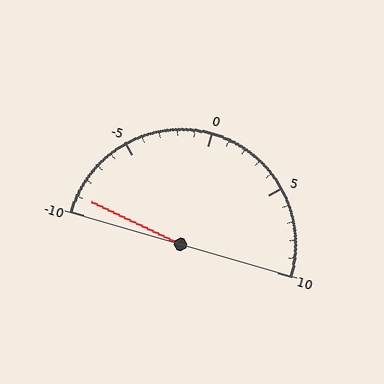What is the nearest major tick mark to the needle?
The nearest major tick mark is -10.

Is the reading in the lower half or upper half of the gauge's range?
The reading is in the lower half of the range (-10 to 10).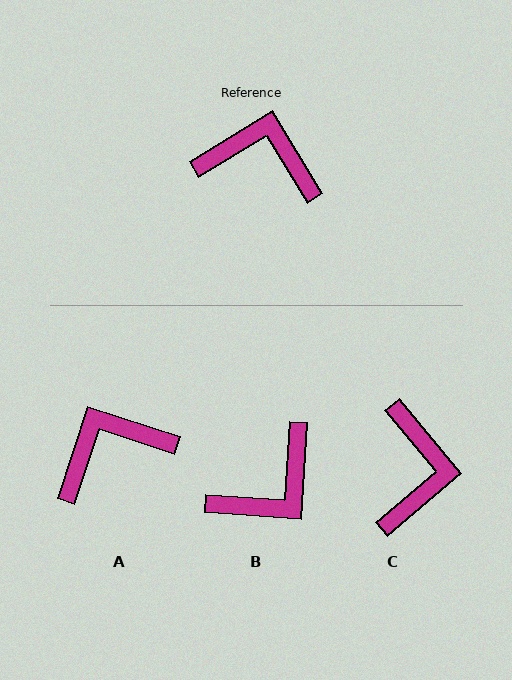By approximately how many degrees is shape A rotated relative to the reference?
Approximately 41 degrees counter-clockwise.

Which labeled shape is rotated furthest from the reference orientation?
B, about 125 degrees away.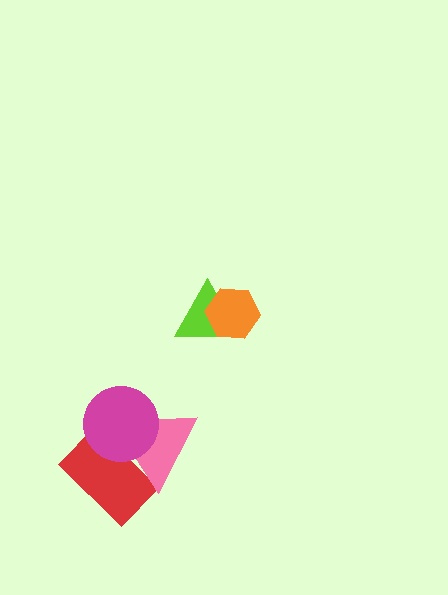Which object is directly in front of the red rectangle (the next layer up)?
The pink triangle is directly in front of the red rectangle.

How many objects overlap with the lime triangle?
1 object overlaps with the lime triangle.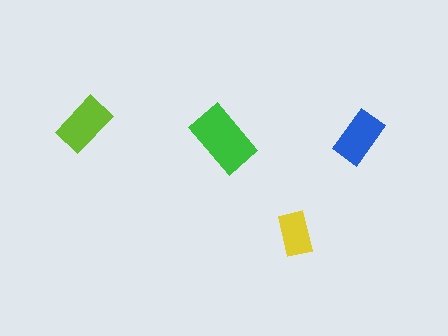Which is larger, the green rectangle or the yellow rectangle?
The green one.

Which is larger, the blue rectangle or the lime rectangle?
The lime one.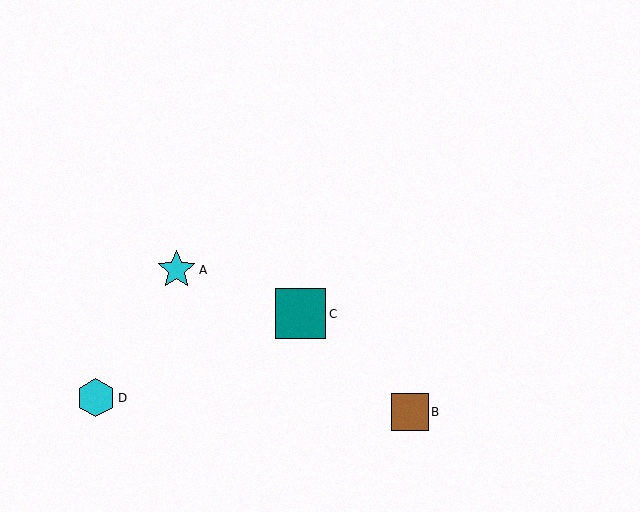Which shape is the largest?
The teal square (labeled C) is the largest.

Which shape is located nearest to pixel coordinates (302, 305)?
The teal square (labeled C) at (301, 314) is nearest to that location.